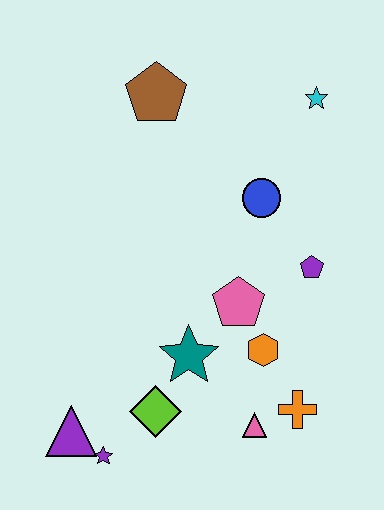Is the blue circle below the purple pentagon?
No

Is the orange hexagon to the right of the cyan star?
No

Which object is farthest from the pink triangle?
The brown pentagon is farthest from the pink triangle.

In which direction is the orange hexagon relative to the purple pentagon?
The orange hexagon is below the purple pentagon.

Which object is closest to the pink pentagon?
The orange hexagon is closest to the pink pentagon.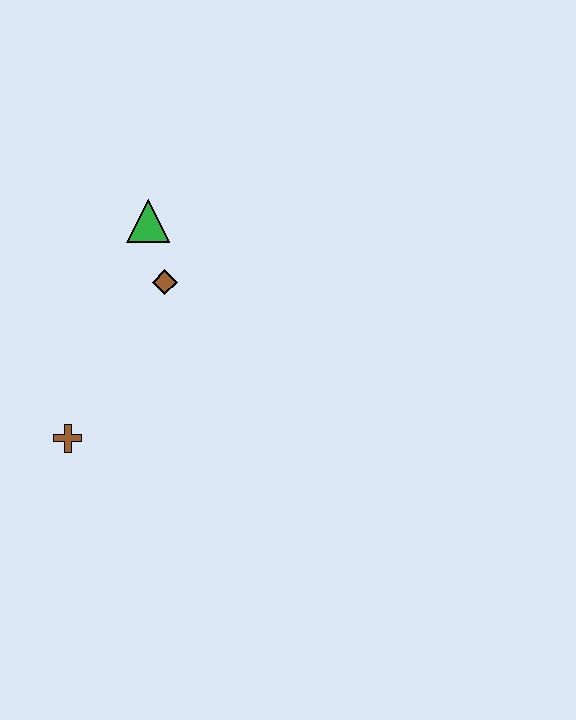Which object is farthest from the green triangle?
The brown cross is farthest from the green triangle.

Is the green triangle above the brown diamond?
Yes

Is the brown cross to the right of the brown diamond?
No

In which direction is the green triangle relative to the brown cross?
The green triangle is above the brown cross.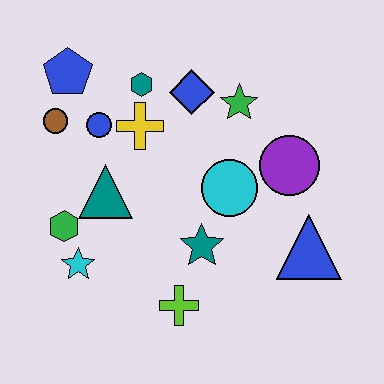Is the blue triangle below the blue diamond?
Yes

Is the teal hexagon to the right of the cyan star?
Yes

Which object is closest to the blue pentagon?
The brown circle is closest to the blue pentagon.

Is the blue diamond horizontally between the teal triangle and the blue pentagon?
No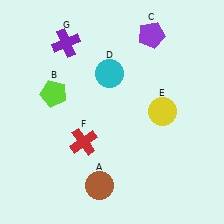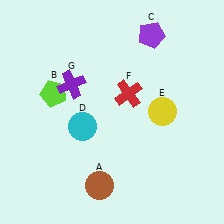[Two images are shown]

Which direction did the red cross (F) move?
The red cross (F) moved up.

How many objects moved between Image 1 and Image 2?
3 objects moved between the two images.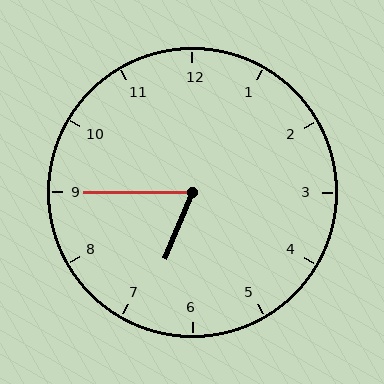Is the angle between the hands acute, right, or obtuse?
It is acute.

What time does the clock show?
6:45.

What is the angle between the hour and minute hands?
Approximately 68 degrees.